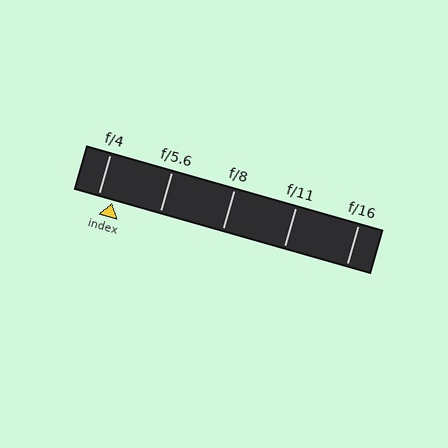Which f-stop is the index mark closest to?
The index mark is closest to f/4.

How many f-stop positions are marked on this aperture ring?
There are 5 f-stop positions marked.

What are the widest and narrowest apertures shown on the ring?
The widest aperture shown is f/4 and the narrowest is f/16.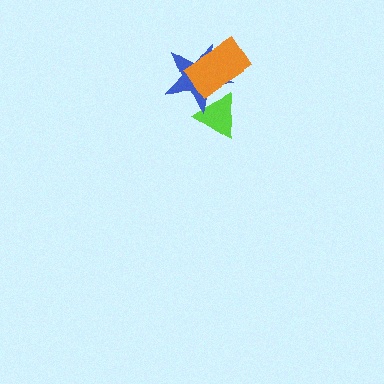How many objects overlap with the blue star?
2 objects overlap with the blue star.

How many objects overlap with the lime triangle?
2 objects overlap with the lime triangle.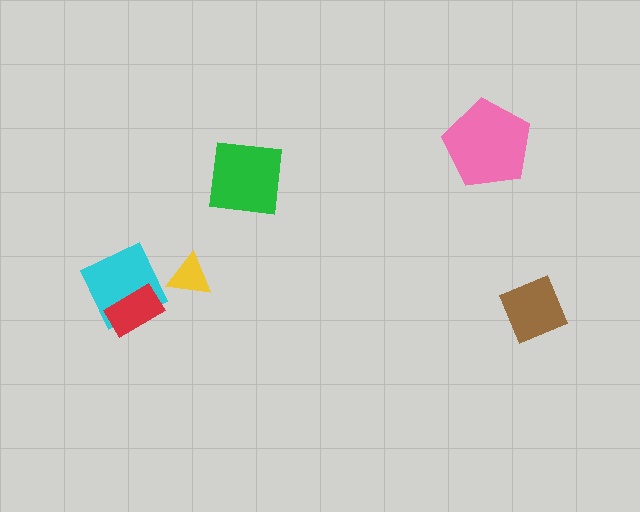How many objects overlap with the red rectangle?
1 object overlaps with the red rectangle.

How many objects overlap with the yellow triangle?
0 objects overlap with the yellow triangle.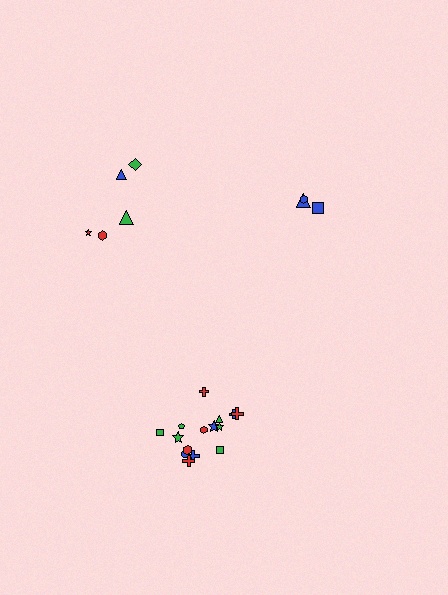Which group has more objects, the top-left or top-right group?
The top-left group.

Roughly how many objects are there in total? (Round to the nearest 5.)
Roughly 25 objects in total.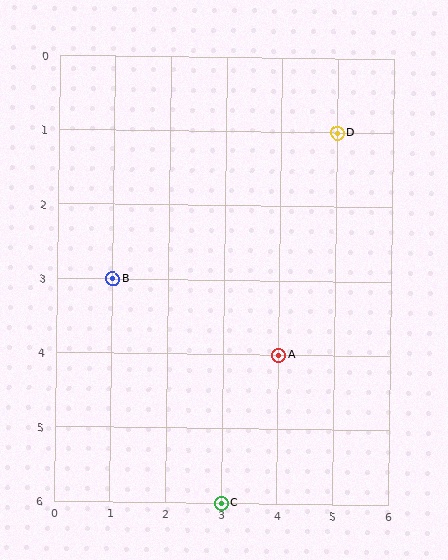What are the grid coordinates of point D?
Point D is at grid coordinates (5, 1).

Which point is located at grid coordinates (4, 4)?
Point A is at (4, 4).